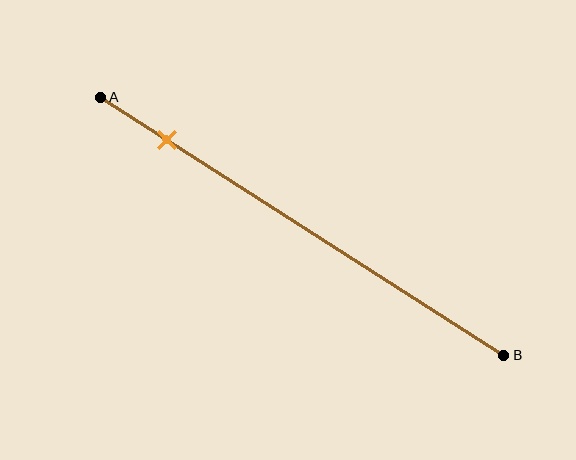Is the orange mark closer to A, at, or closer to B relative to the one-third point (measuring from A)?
The orange mark is closer to point A than the one-third point of segment AB.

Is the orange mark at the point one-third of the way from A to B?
No, the mark is at about 15% from A, not at the 33% one-third point.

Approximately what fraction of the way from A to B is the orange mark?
The orange mark is approximately 15% of the way from A to B.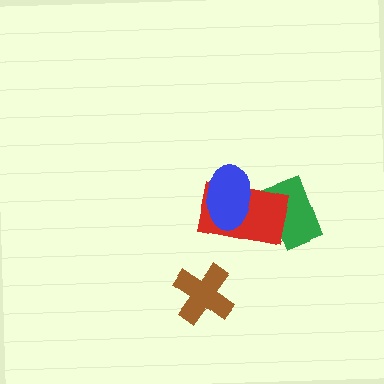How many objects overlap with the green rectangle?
1 object overlaps with the green rectangle.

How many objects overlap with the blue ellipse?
1 object overlaps with the blue ellipse.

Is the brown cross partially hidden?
No, no other shape covers it.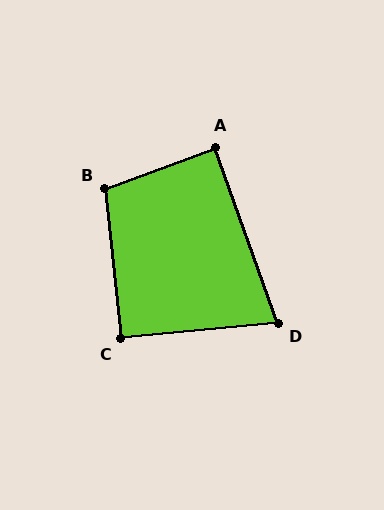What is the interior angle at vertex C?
Approximately 91 degrees (approximately right).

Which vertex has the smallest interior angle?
D, at approximately 76 degrees.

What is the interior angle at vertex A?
Approximately 89 degrees (approximately right).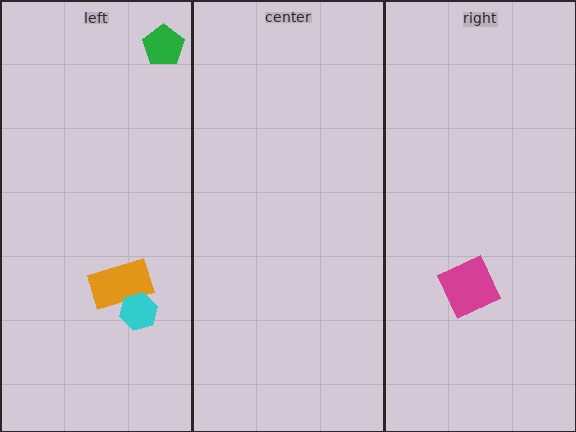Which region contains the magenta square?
The right region.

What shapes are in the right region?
The magenta square.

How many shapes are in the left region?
3.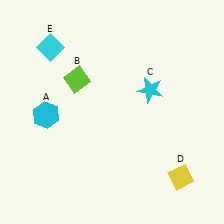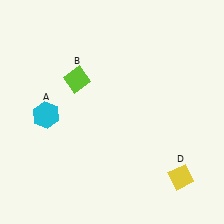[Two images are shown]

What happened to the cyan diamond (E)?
The cyan diamond (E) was removed in Image 2. It was in the top-left area of Image 1.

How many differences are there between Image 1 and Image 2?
There are 2 differences between the two images.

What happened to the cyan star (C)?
The cyan star (C) was removed in Image 2. It was in the top-right area of Image 1.